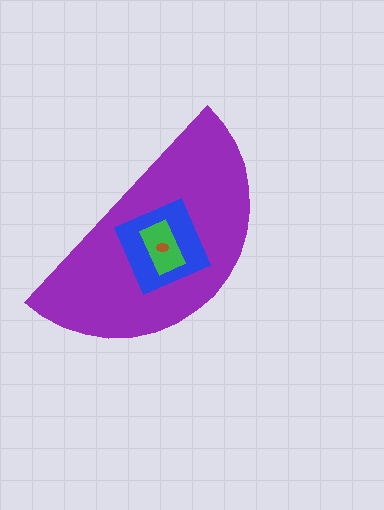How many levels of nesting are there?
4.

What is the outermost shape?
The purple semicircle.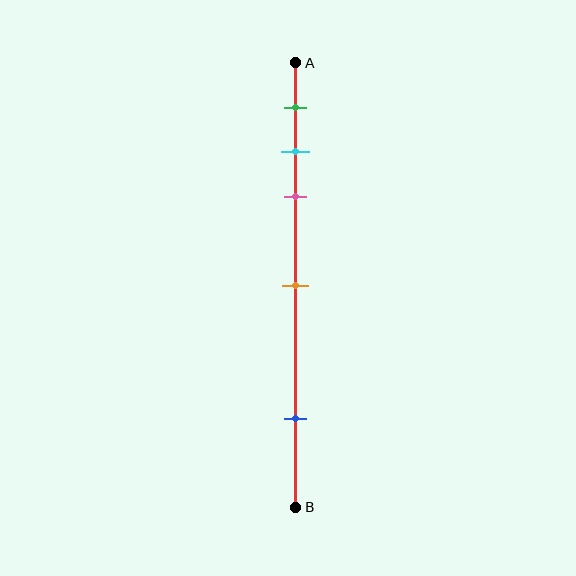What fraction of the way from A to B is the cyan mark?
The cyan mark is approximately 20% (0.2) of the way from A to B.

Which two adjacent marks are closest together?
The cyan and pink marks are the closest adjacent pair.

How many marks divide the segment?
There are 5 marks dividing the segment.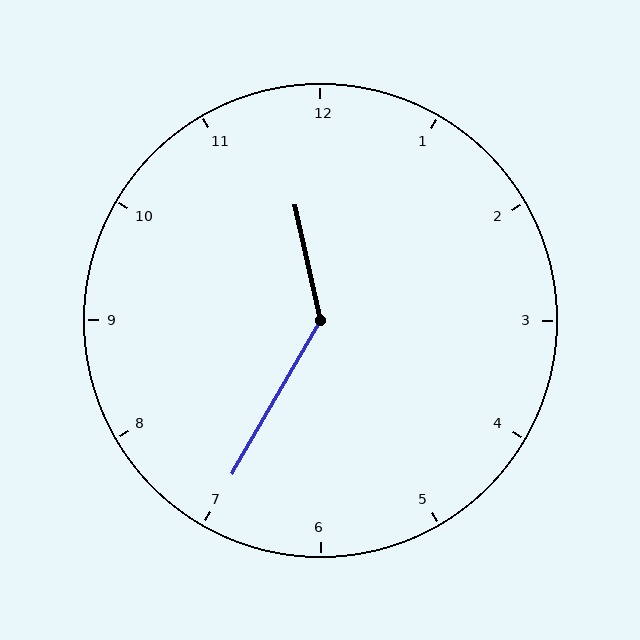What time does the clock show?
11:35.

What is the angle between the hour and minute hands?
Approximately 138 degrees.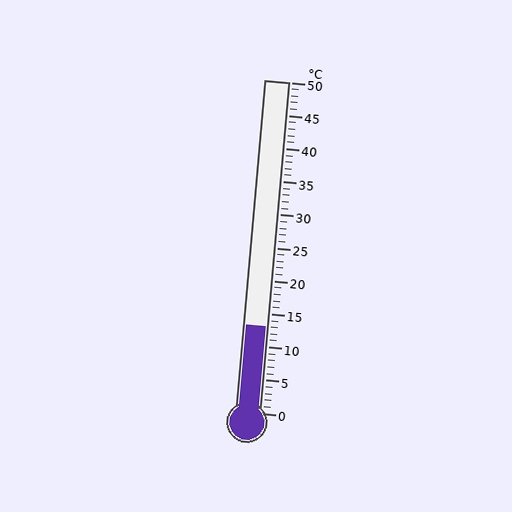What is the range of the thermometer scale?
The thermometer scale ranges from 0°C to 50°C.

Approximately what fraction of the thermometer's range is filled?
The thermometer is filled to approximately 25% of its range.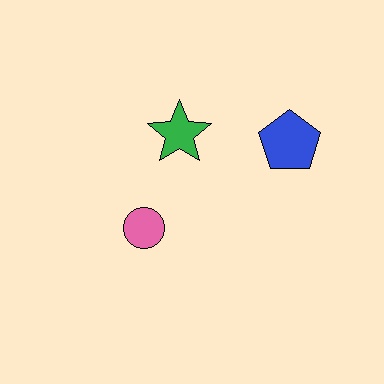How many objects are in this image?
There are 3 objects.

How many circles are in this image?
There is 1 circle.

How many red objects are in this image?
There are no red objects.